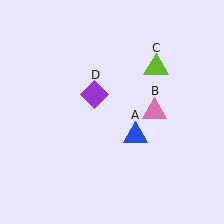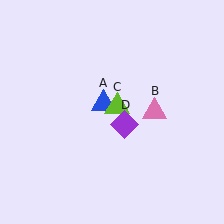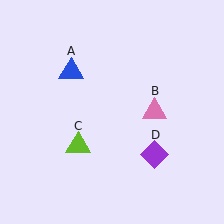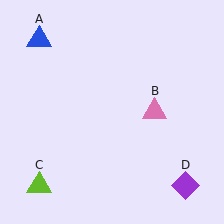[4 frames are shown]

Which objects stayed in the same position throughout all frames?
Pink triangle (object B) remained stationary.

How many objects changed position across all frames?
3 objects changed position: blue triangle (object A), lime triangle (object C), purple diamond (object D).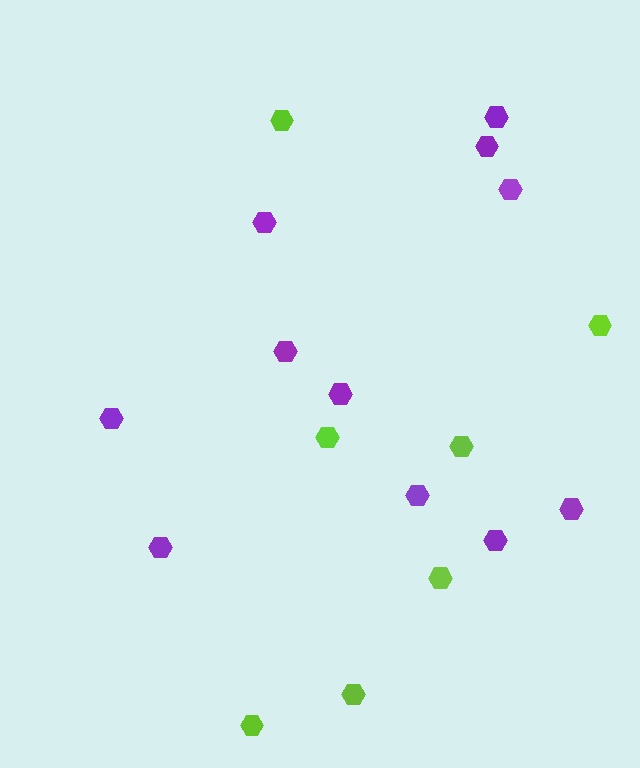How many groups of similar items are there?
There are 2 groups: one group of purple hexagons (11) and one group of lime hexagons (7).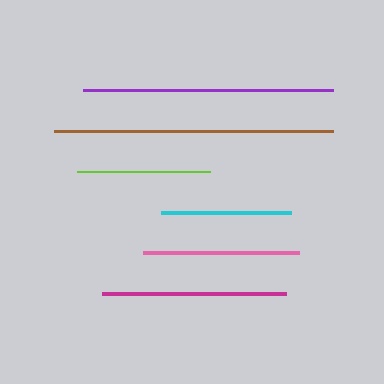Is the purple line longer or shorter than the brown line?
The brown line is longer than the purple line.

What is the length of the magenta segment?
The magenta segment is approximately 184 pixels long.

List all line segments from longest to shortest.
From longest to shortest: brown, purple, magenta, pink, lime, cyan.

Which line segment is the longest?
The brown line is the longest at approximately 279 pixels.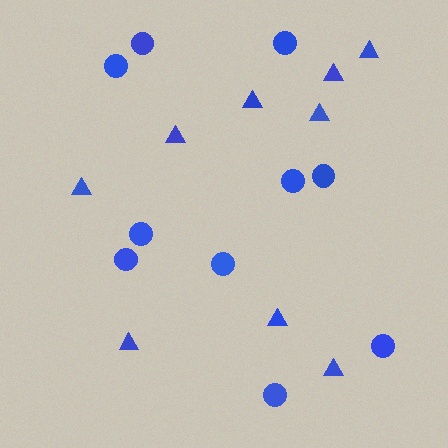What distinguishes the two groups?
There are 2 groups: one group of triangles (9) and one group of circles (10).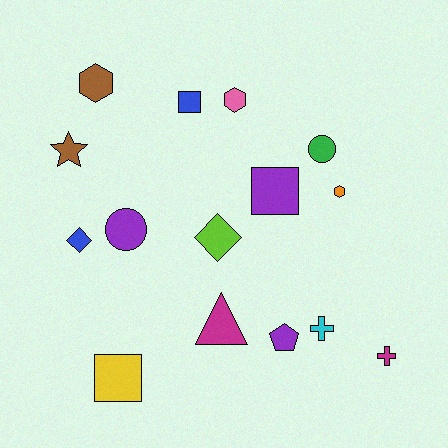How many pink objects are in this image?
There is 1 pink object.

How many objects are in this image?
There are 15 objects.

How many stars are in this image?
There is 1 star.